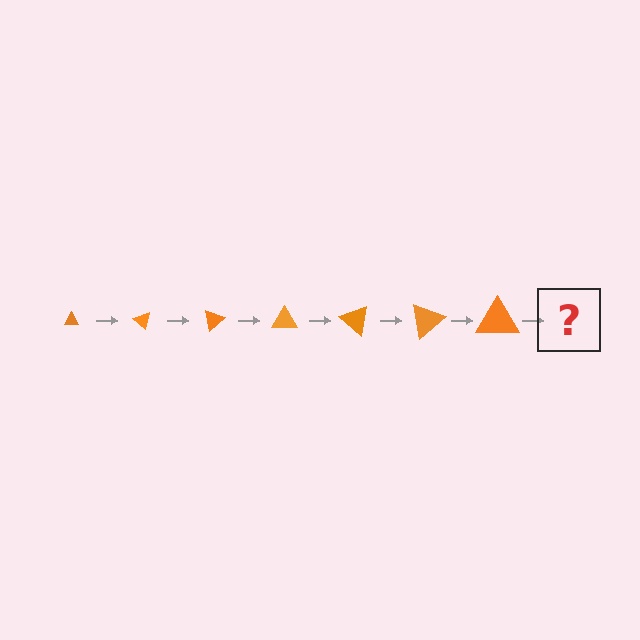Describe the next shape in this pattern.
It should be a triangle, larger than the previous one and rotated 280 degrees from the start.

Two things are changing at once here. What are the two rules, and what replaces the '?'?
The two rules are that the triangle grows larger each step and it rotates 40 degrees each step. The '?' should be a triangle, larger than the previous one and rotated 280 degrees from the start.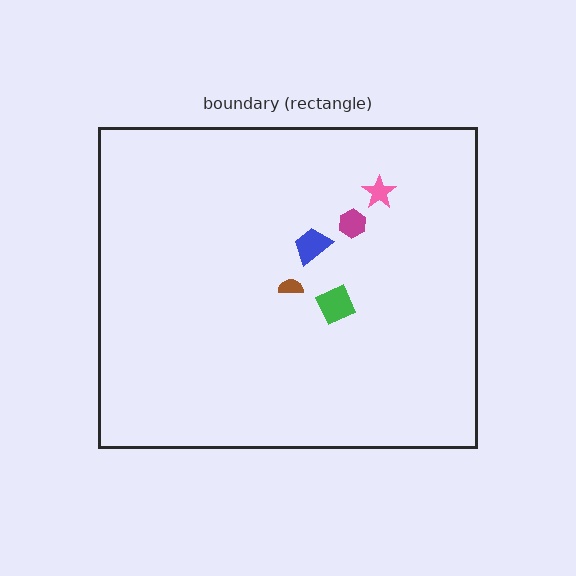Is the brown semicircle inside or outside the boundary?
Inside.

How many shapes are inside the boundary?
5 inside, 0 outside.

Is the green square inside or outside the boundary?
Inside.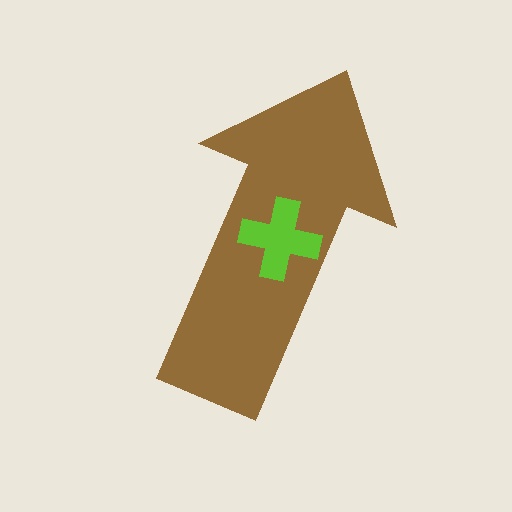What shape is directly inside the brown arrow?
The lime cross.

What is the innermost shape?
The lime cross.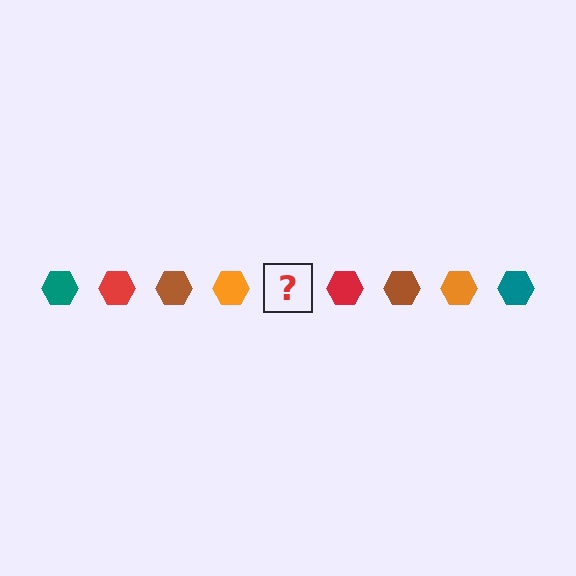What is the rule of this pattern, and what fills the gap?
The rule is that the pattern cycles through teal, red, brown, orange hexagons. The gap should be filled with a teal hexagon.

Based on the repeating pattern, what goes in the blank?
The blank should be a teal hexagon.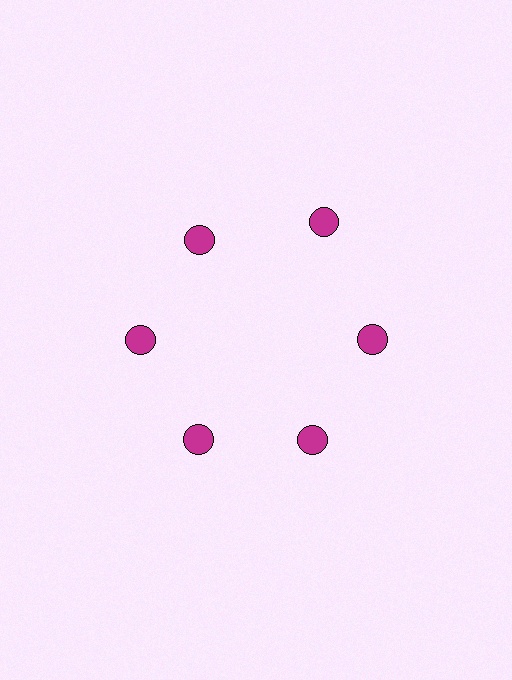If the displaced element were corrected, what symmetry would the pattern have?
It would have 6-fold rotational symmetry — the pattern would map onto itself every 60 degrees.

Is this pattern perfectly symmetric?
No. The 6 magenta circles are arranged in a ring, but one element near the 1 o'clock position is pushed outward from the center, breaking the 6-fold rotational symmetry.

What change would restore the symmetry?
The symmetry would be restored by moving it inward, back onto the ring so that all 6 circles sit at equal angles and equal distance from the center.